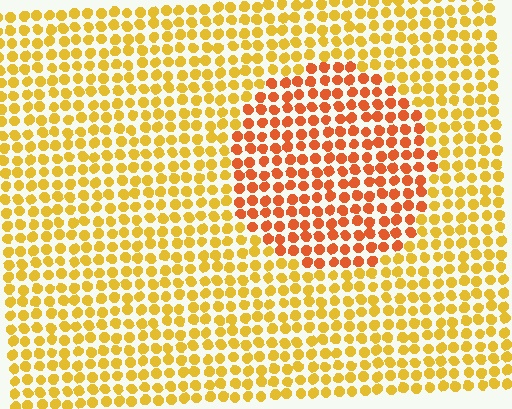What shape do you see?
I see a circle.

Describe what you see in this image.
The image is filled with small yellow elements in a uniform arrangement. A circle-shaped region is visible where the elements are tinted to a slightly different hue, forming a subtle color boundary.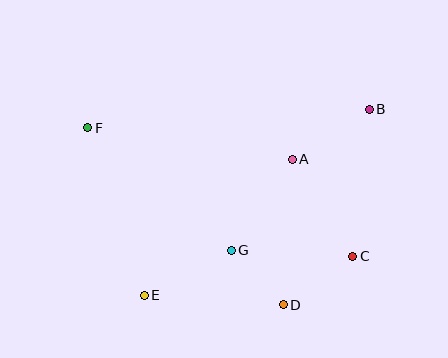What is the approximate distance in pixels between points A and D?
The distance between A and D is approximately 146 pixels.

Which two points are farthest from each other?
Points C and F are farthest from each other.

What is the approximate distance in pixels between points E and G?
The distance between E and G is approximately 98 pixels.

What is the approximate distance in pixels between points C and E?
The distance between C and E is approximately 212 pixels.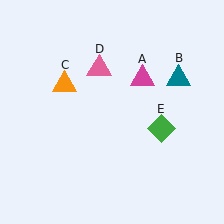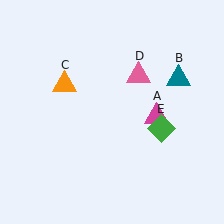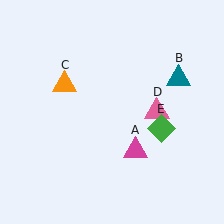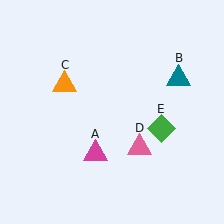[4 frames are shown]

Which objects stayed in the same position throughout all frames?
Teal triangle (object B) and orange triangle (object C) and green diamond (object E) remained stationary.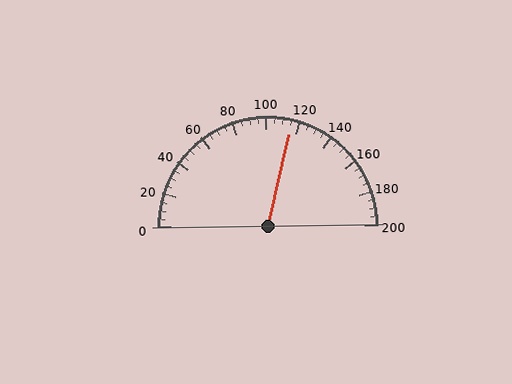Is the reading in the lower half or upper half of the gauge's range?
The reading is in the upper half of the range (0 to 200).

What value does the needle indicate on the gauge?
The needle indicates approximately 115.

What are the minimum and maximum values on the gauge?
The gauge ranges from 0 to 200.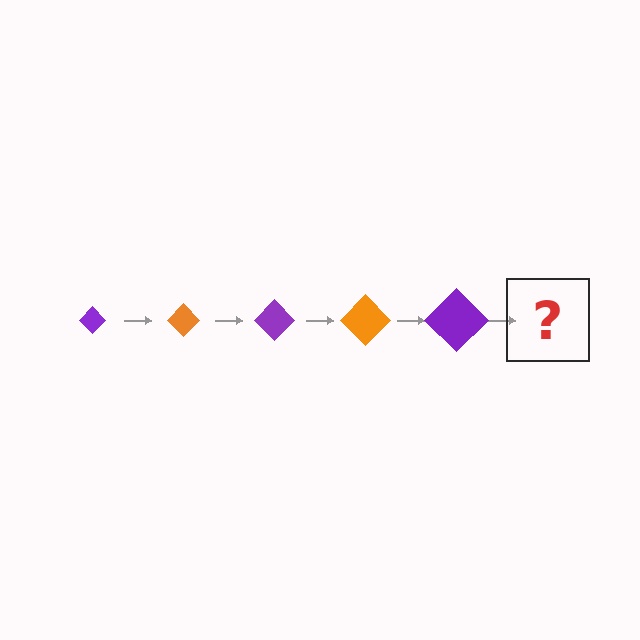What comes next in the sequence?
The next element should be an orange diamond, larger than the previous one.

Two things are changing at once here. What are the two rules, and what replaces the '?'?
The two rules are that the diamond grows larger each step and the color cycles through purple and orange. The '?' should be an orange diamond, larger than the previous one.